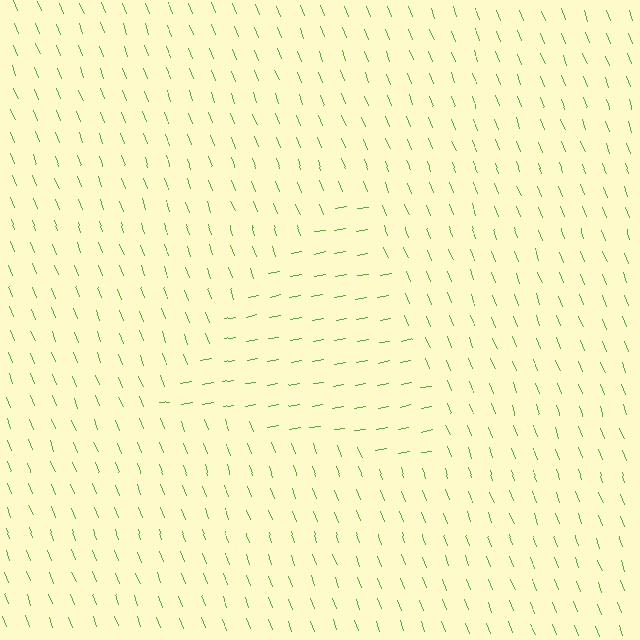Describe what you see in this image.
The image is filled with small green line segments. A triangle region in the image has lines oriented differently from the surrounding lines, creating a visible texture boundary.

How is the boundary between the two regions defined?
The boundary is defined purely by a change in line orientation (approximately 80 degrees difference). All lines are the same color and thickness.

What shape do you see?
I see a triangle.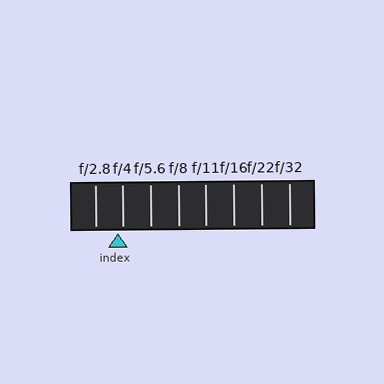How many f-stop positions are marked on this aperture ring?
There are 8 f-stop positions marked.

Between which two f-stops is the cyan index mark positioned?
The index mark is between f/2.8 and f/4.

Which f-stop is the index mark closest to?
The index mark is closest to f/4.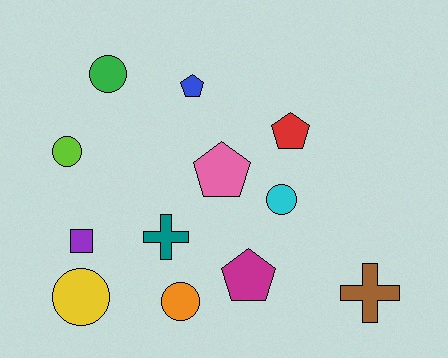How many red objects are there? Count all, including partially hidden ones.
There is 1 red object.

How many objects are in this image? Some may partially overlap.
There are 12 objects.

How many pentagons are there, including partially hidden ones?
There are 4 pentagons.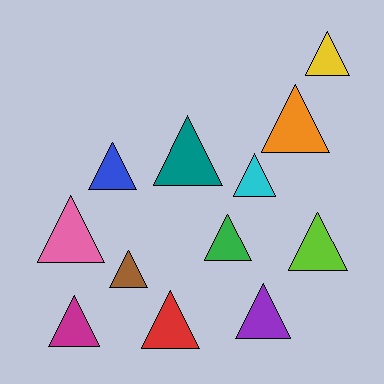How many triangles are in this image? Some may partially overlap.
There are 12 triangles.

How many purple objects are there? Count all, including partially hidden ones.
There is 1 purple object.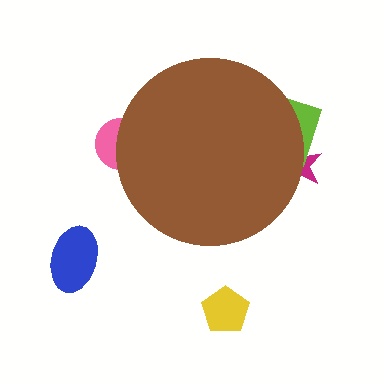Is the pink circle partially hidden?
Yes, the pink circle is partially hidden behind the brown circle.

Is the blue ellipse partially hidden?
No, the blue ellipse is fully visible.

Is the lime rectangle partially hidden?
Yes, the lime rectangle is partially hidden behind the brown circle.